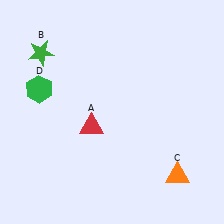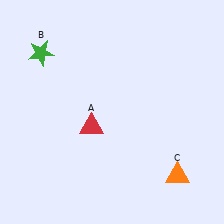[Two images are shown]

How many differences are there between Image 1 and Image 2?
There is 1 difference between the two images.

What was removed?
The green hexagon (D) was removed in Image 2.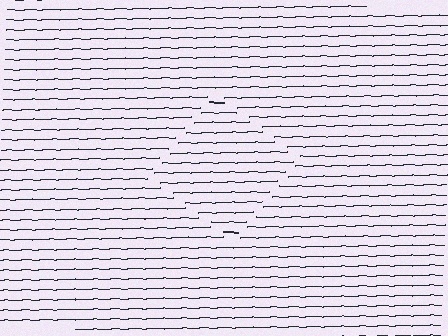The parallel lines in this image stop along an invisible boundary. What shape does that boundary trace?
An illusory square. The interior of the shape contains the same grating, shifted by half a period — the contour is defined by the phase discontinuity where line-ends from the inner and outer gratings abut.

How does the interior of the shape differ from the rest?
The interior of the shape contains the same grating, shifted by half a period — the contour is defined by the phase discontinuity where line-ends from the inner and outer gratings abut.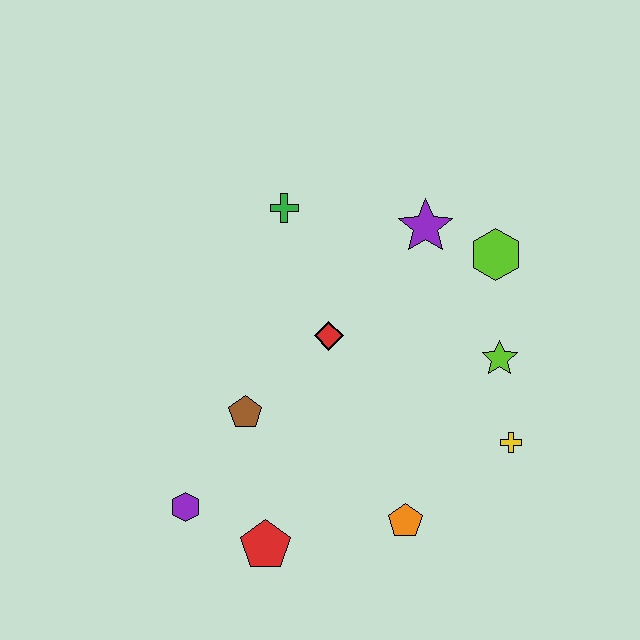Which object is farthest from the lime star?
The purple hexagon is farthest from the lime star.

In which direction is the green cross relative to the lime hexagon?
The green cross is to the left of the lime hexagon.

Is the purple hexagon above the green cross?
No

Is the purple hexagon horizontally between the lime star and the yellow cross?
No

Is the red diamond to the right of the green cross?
Yes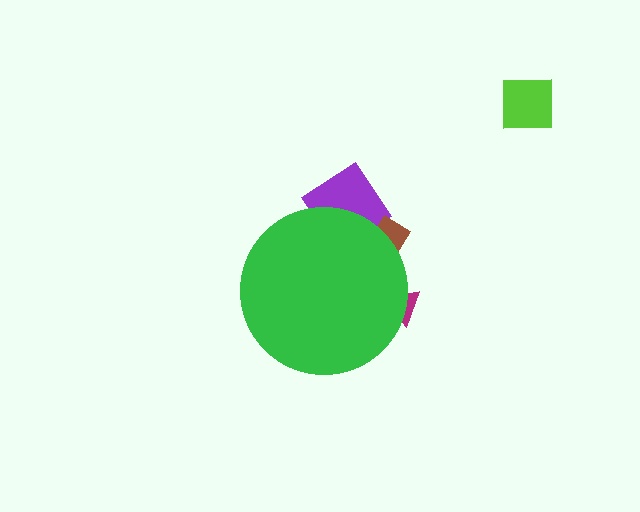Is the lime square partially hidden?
No, the lime square is fully visible.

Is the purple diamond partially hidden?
Yes, the purple diamond is partially hidden behind the green circle.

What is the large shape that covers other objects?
A green circle.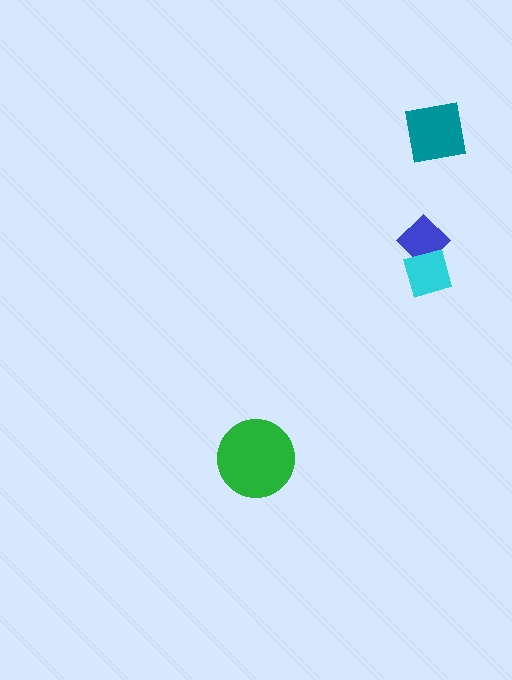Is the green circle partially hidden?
No, no other shape covers it.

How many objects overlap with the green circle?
0 objects overlap with the green circle.